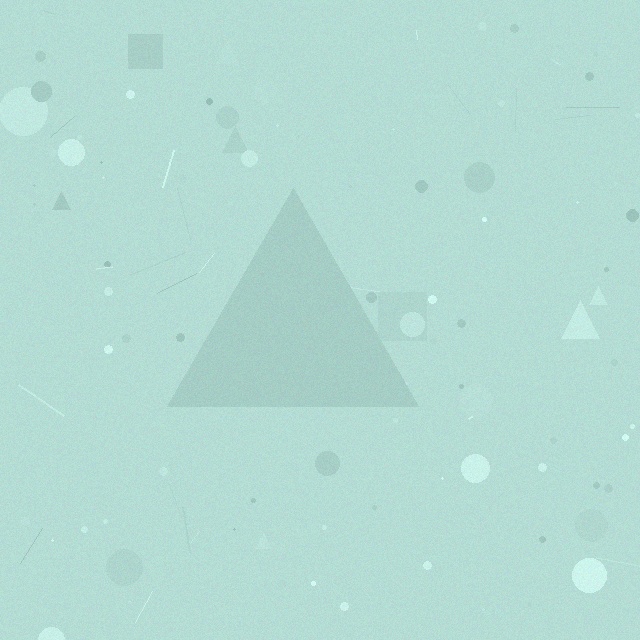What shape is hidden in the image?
A triangle is hidden in the image.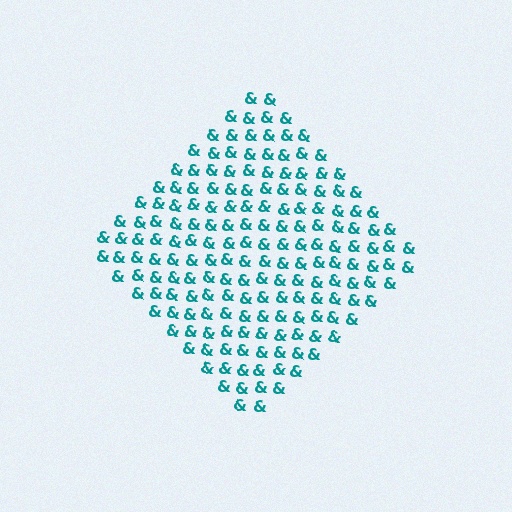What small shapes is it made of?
It is made of small ampersands.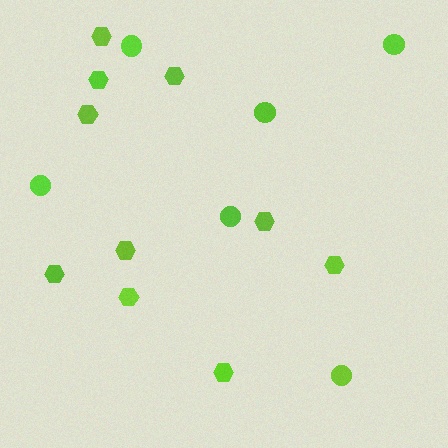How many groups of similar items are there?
There are 2 groups: one group of hexagons (10) and one group of circles (6).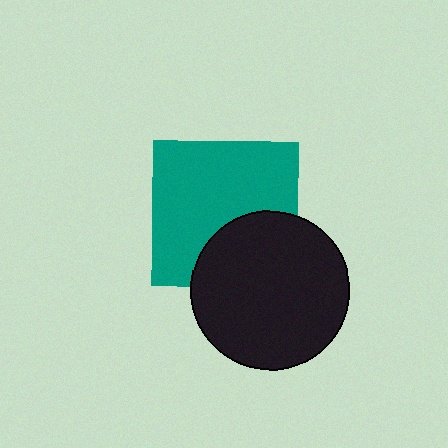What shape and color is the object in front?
The object in front is a black circle.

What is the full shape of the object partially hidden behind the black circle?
The partially hidden object is a teal square.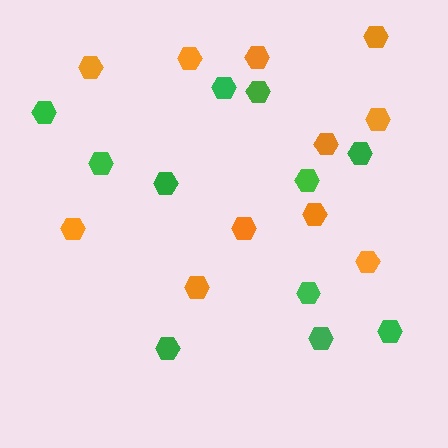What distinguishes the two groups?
There are 2 groups: one group of green hexagons (11) and one group of orange hexagons (11).